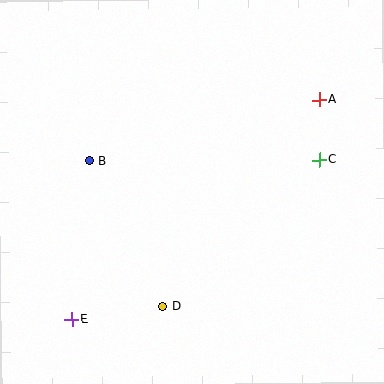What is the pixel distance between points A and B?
The distance between A and B is 238 pixels.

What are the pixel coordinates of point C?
Point C is at (319, 160).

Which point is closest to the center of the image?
Point B at (89, 161) is closest to the center.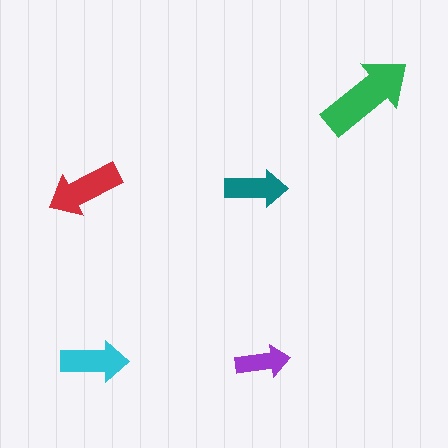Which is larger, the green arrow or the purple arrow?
The green one.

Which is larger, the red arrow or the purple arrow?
The red one.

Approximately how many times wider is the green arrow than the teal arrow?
About 1.5 times wider.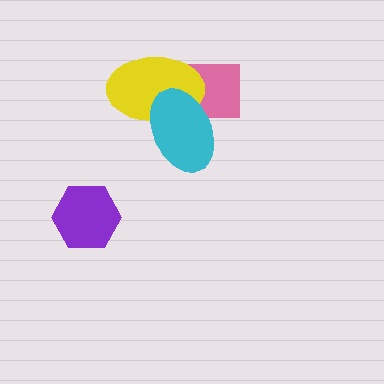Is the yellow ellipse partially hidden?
Yes, it is partially covered by another shape.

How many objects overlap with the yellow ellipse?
2 objects overlap with the yellow ellipse.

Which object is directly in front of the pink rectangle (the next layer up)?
The yellow ellipse is directly in front of the pink rectangle.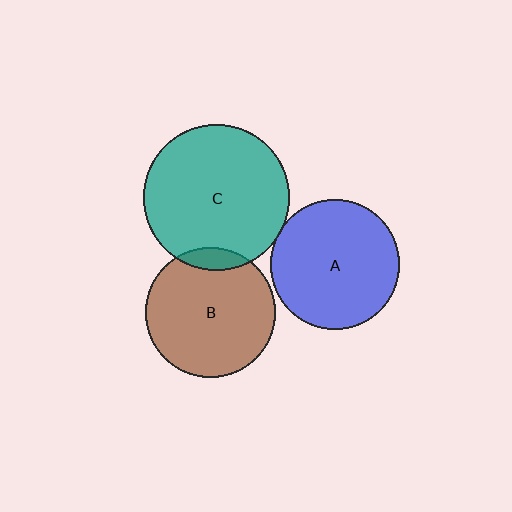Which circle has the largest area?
Circle C (teal).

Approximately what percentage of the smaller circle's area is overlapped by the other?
Approximately 10%.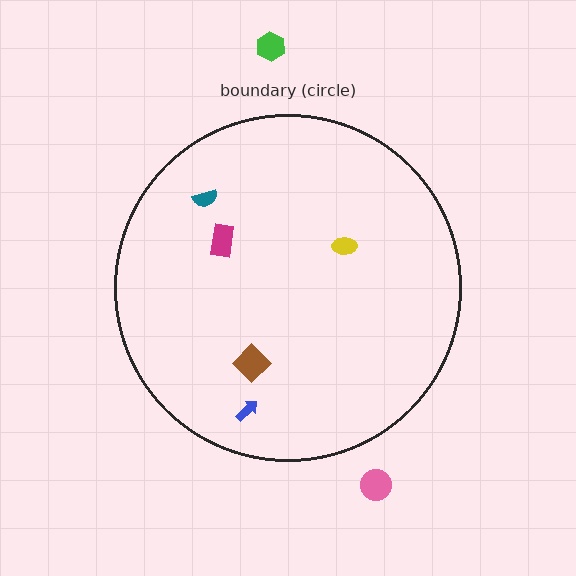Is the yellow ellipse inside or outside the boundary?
Inside.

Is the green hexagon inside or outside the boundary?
Outside.